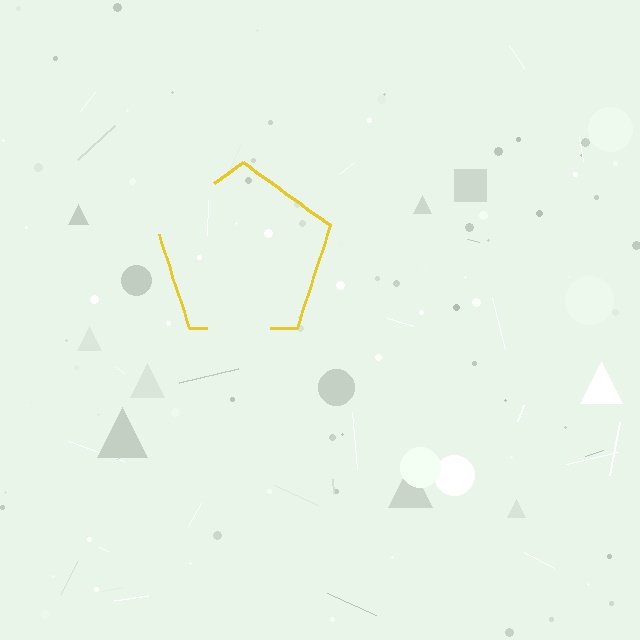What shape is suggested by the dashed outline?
The dashed outline suggests a pentagon.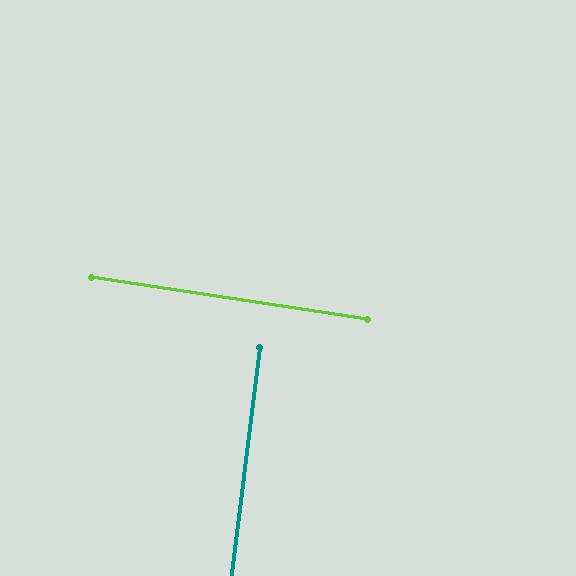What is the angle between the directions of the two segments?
Approximately 88 degrees.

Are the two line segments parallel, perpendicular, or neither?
Perpendicular — they meet at approximately 88°.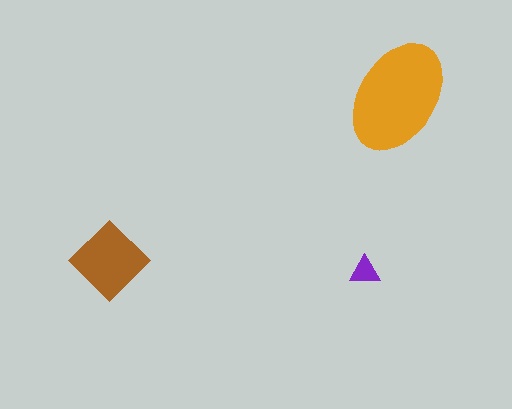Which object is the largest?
The orange ellipse.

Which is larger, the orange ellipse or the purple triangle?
The orange ellipse.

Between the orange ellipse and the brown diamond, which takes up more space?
The orange ellipse.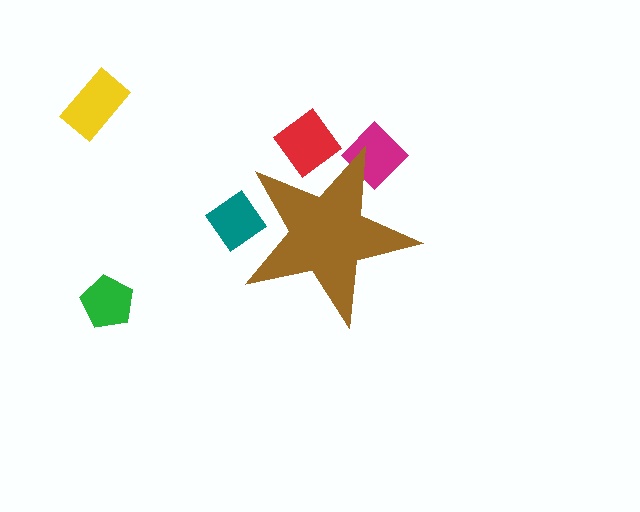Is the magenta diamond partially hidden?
Yes, the magenta diamond is partially hidden behind the brown star.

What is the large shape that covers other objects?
A brown star.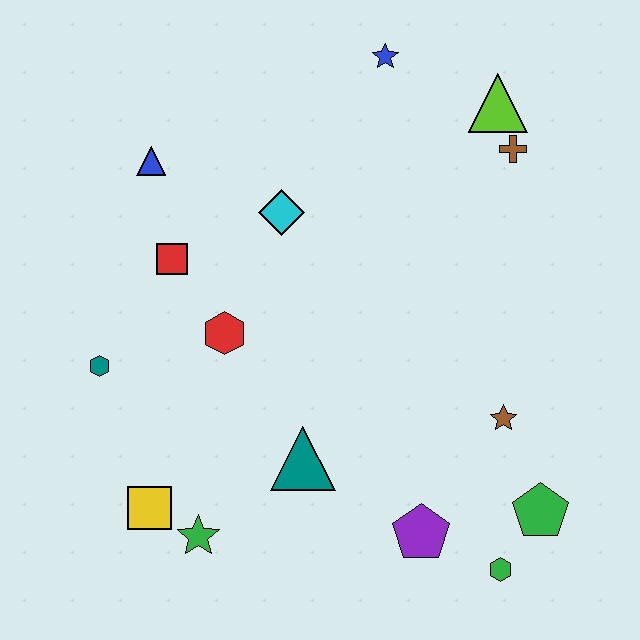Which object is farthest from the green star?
The lime triangle is farthest from the green star.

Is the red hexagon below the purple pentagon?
No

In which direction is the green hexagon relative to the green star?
The green hexagon is to the right of the green star.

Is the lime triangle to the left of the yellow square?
No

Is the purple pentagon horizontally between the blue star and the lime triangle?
Yes